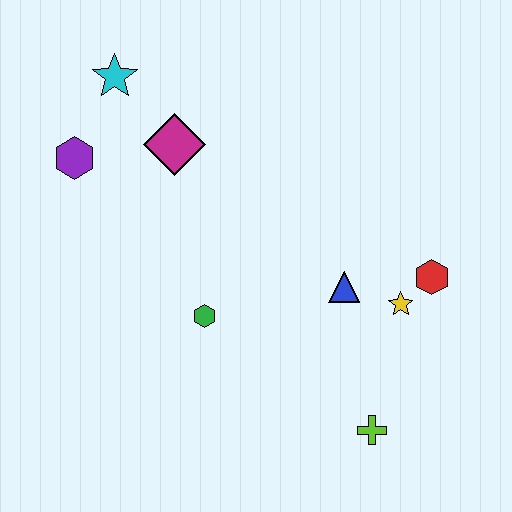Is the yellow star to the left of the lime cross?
No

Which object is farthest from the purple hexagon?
The lime cross is farthest from the purple hexagon.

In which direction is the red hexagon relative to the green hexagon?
The red hexagon is to the right of the green hexagon.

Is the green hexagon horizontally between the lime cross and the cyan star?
Yes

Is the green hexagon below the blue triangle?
Yes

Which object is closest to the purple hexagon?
The cyan star is closest to the purple hexagon.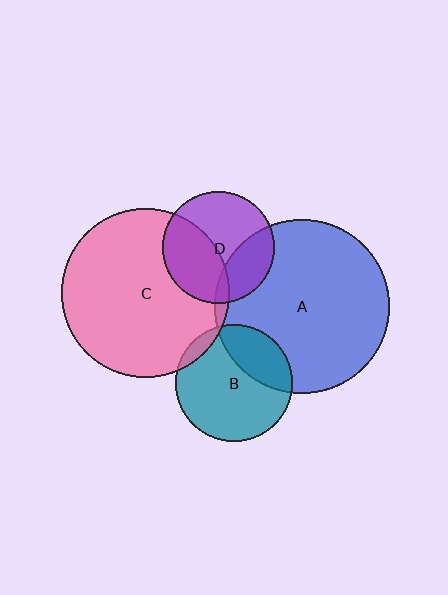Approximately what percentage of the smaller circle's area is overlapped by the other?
Approximately 40%.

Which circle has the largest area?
Circle A (blue).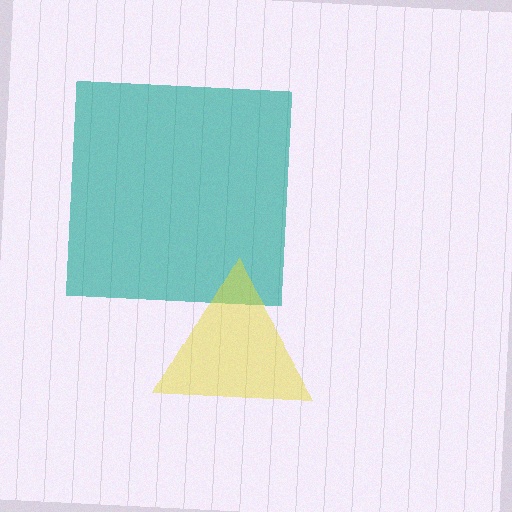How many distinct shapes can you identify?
There are 2 distinct shapes: a teal square, a yellow triangle.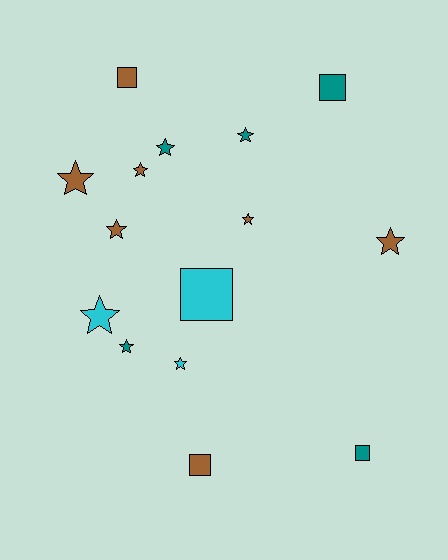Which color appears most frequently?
Brown, with 7 objects.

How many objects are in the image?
There are 15 objects.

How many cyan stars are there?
There are 2 cyan stars.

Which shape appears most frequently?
Star, with 10 objects.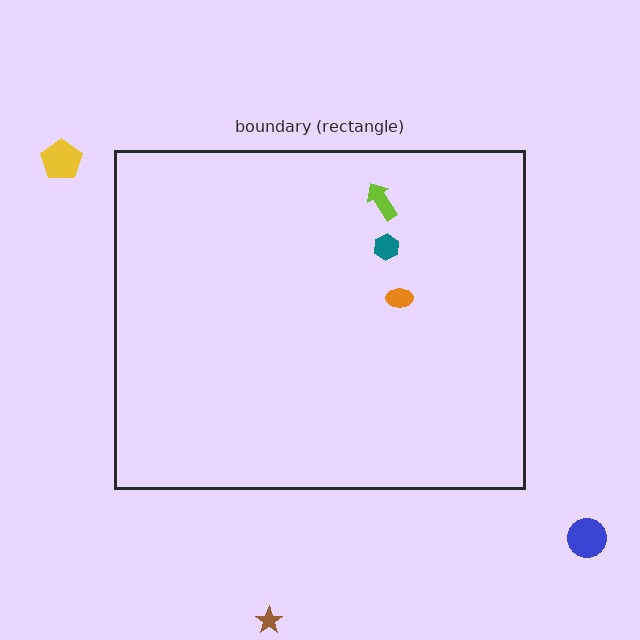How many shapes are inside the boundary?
3 inside, 3 outside.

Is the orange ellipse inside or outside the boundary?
Inside.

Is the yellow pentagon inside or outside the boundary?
Outside.